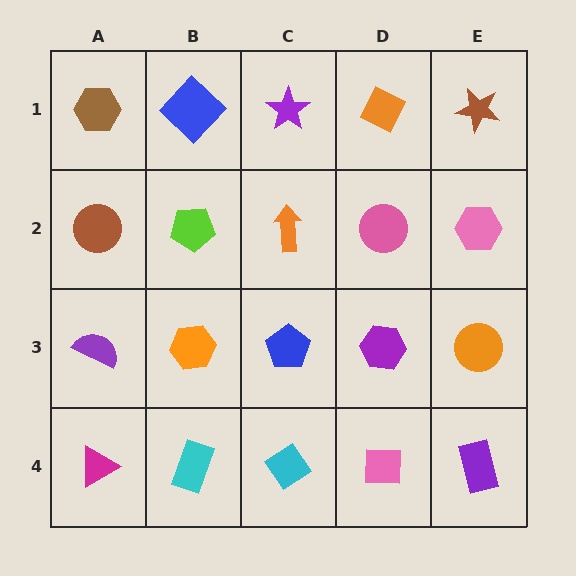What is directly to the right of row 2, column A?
A lime pentagon.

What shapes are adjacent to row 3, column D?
A pink circle (row 2, column D), a pink square (row 4, column D), a blue pentagon (row 3, column C), an orange circle (row 3, column E).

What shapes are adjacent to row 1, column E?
A pink hexagon (row 2, column E), an orange diamond (row 1, column D).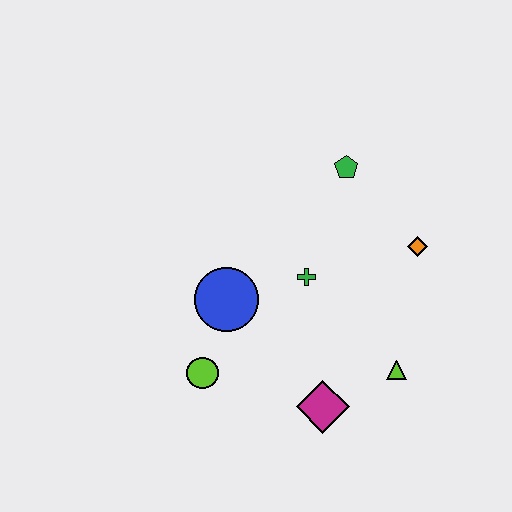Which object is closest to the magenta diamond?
The lime triangle is closest to the magenta diamond.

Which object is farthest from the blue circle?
The orange diamond is farthest from the blue circle.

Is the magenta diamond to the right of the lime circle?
Yes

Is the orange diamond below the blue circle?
No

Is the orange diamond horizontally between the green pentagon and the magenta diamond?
No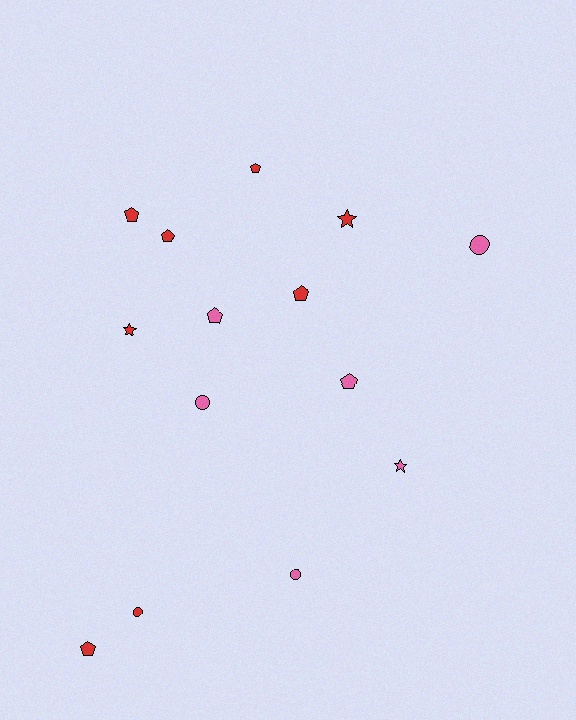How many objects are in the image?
There are 14 objects.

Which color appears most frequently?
Red, with 8 objects.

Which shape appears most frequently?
Pentagon, with 7 objects.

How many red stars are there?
There are 2 red stars.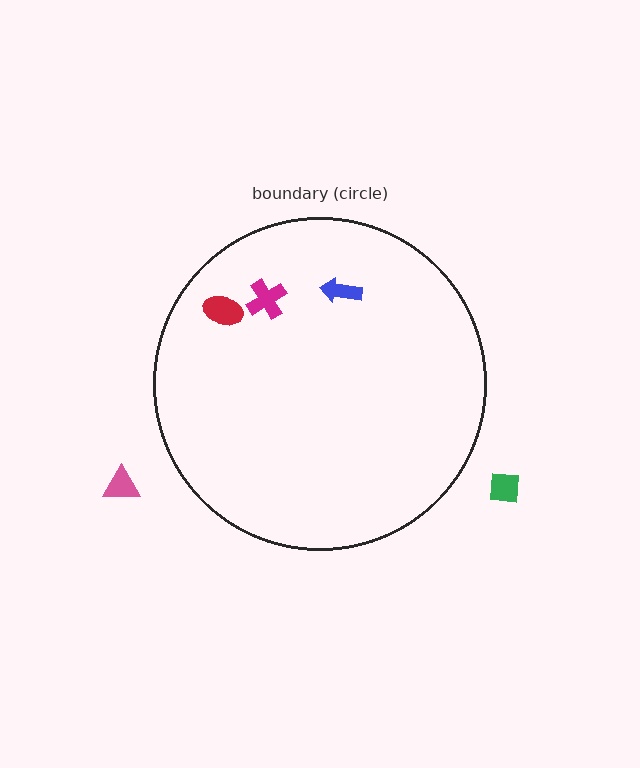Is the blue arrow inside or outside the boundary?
Inside.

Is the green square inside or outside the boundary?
Outside.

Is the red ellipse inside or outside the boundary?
Inside.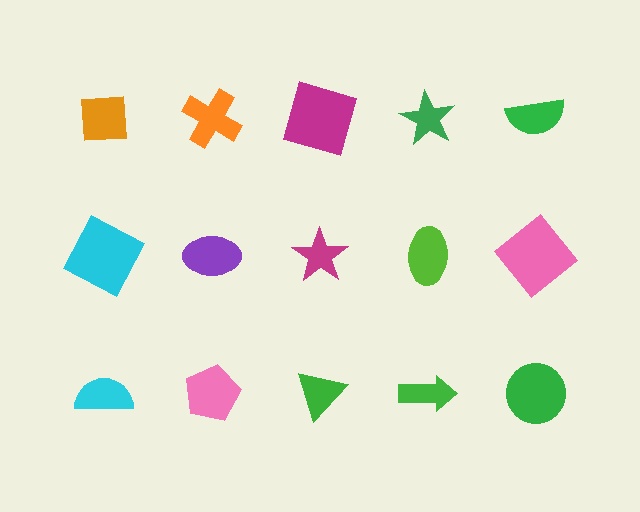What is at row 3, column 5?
A green circle.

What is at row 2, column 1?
A cyan square.